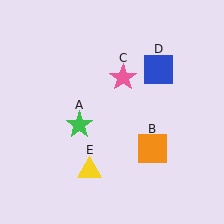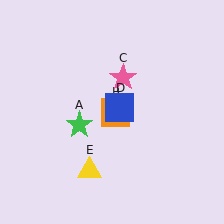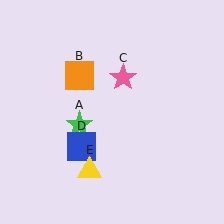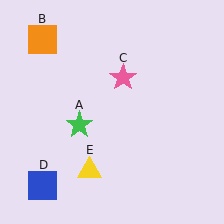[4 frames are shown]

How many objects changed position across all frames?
2 objects changed position: orange square (object B), blue square (object D).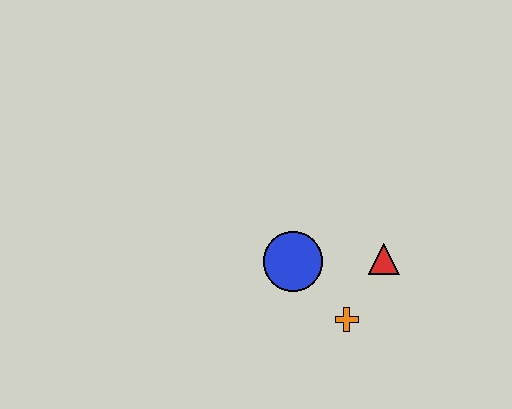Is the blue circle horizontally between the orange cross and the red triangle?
No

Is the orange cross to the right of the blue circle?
Yes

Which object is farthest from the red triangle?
The blue circle is farthest from the red triangle.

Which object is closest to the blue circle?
The orange cross is closest to the blue circle.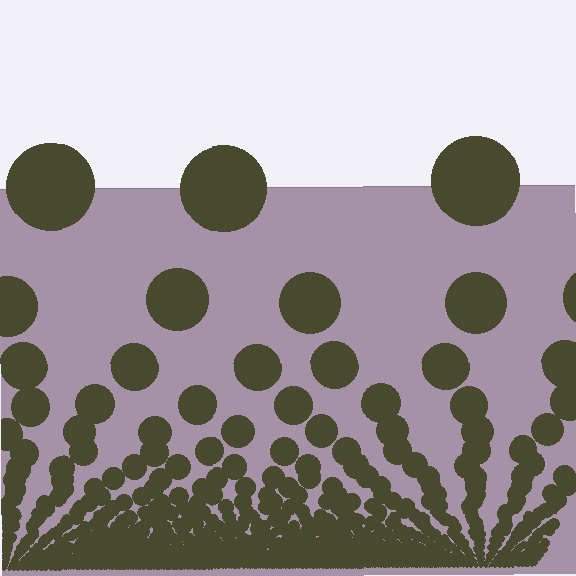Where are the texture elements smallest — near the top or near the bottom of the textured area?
Near the bottom.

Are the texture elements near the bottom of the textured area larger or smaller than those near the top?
Smaller. The gradient is inverted — elements near the bottom are smaller and denser.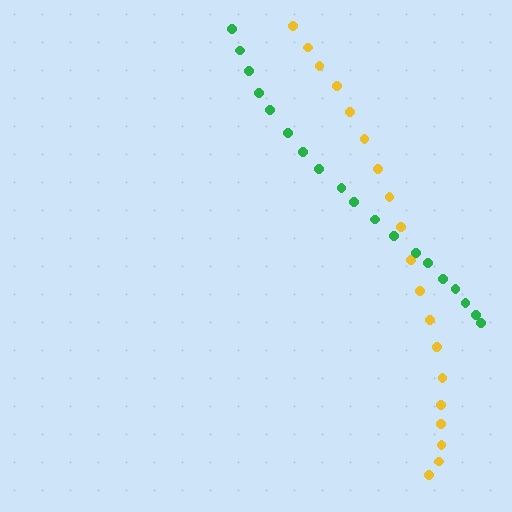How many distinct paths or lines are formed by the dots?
There are 2 distinct paths.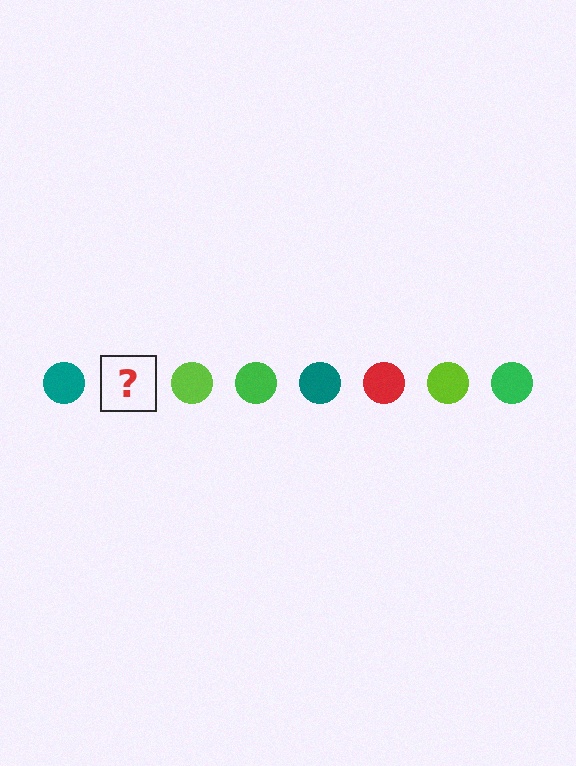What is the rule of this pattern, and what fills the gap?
The rule is that the pattern cycles through teal, red, lime, green circles. The gap should be filled with a red circle.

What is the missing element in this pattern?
The missing element is a red circle.